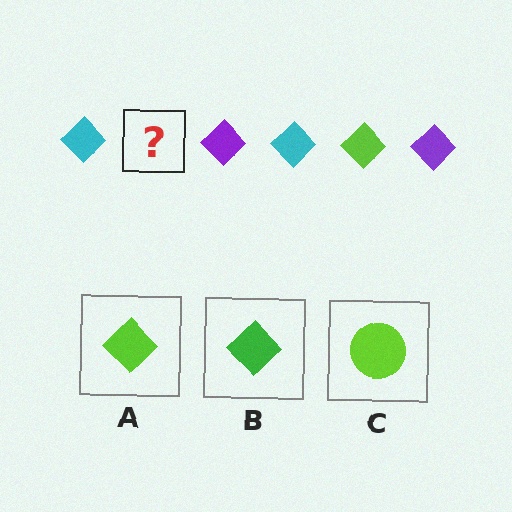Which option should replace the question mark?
Option A.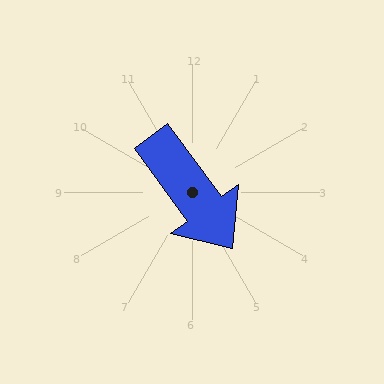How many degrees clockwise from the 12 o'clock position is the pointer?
Approximately 144 degrees.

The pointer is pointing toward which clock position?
Roughly 5 o'clock.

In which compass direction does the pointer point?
Southeast.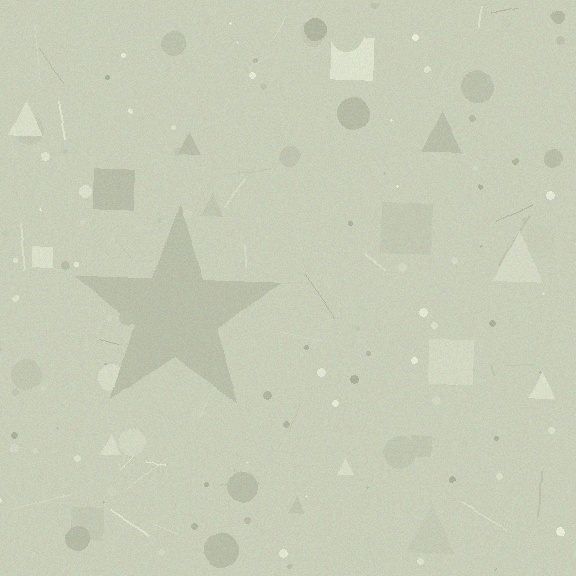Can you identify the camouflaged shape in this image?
The camouflaged shape is a star.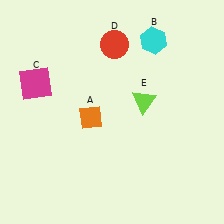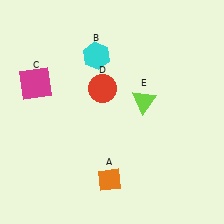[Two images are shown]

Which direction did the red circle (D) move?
The red circle (D) moved down.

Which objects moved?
The objects that moved are: the orange diamond (A), the cyan hexagon (B), the red circle (D).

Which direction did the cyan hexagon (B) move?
The cyan hexagon (B) moved left.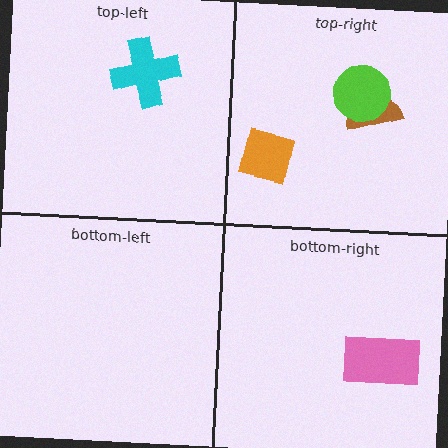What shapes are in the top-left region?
The cyan cross.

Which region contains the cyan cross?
The top-left region.